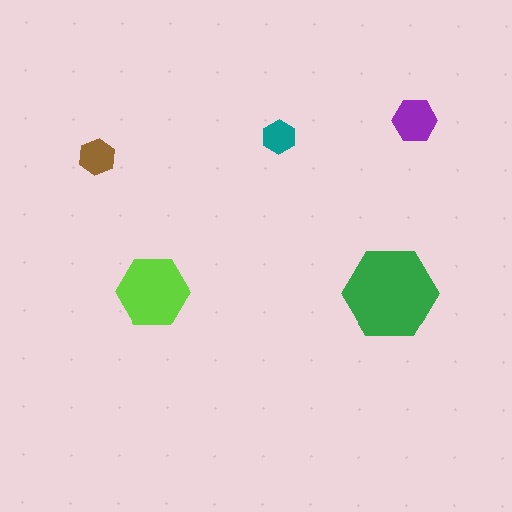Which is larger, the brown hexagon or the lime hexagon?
The lime one.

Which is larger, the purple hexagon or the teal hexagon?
The purple one.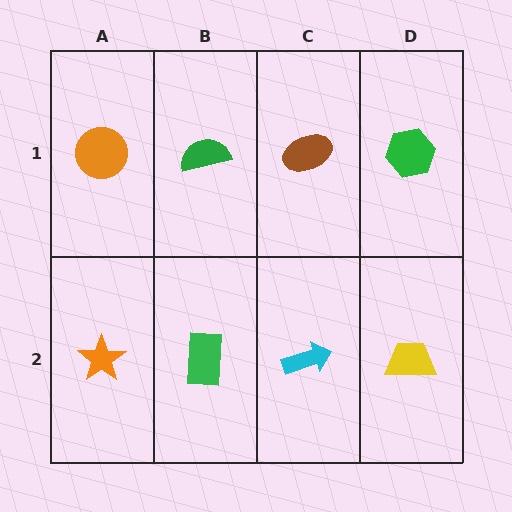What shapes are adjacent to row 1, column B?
A green rectangle (row 2, column B), an orange circle (row 1, column A), a brown ellipse (row 1, column C).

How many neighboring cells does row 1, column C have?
3.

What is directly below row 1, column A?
An orange star.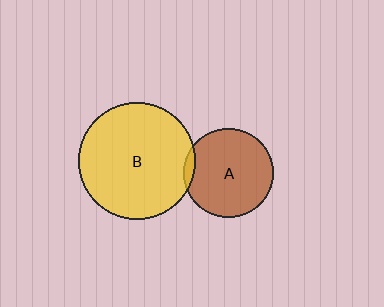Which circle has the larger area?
Circle B (yellow).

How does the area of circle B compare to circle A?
Approximately 1.7 times.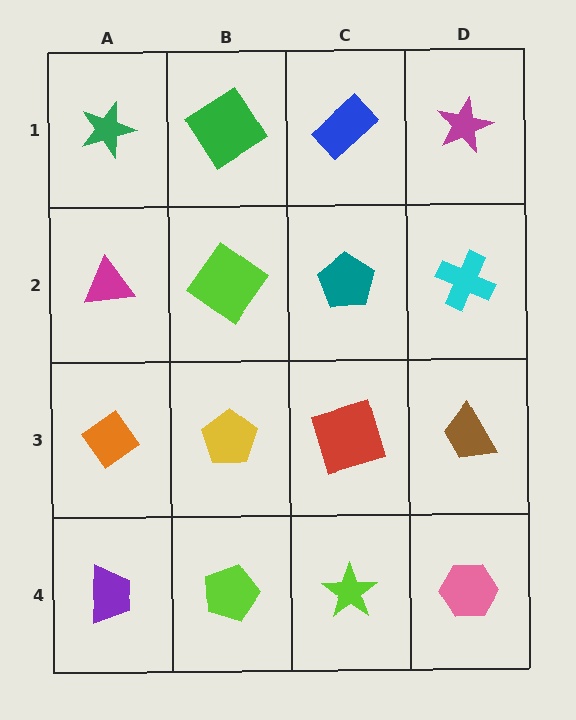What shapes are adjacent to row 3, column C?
A teal pentagon (row 2, column C), a lime star (row 4, column C), a yellow pentagon (row 3, column B), a brown trapezoid (row 3, column D).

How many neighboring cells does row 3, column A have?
3.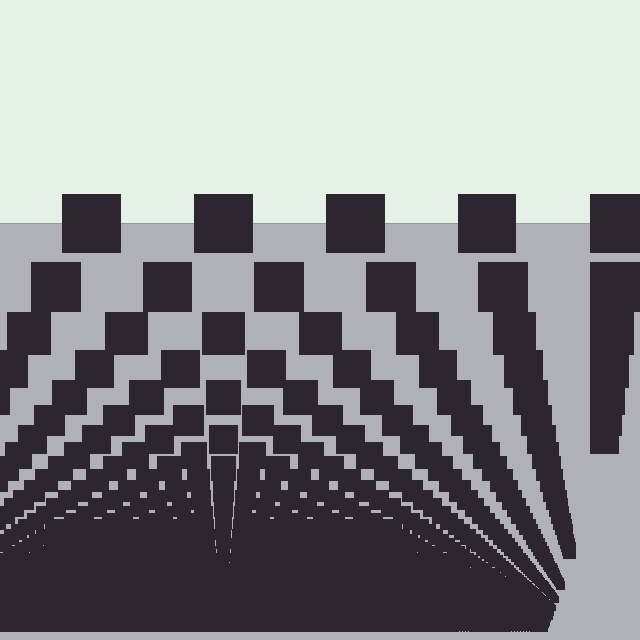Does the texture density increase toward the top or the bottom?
Density increases toward the bottom.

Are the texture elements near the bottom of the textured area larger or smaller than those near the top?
Smaller. The gradient is inverted — elements near the bottom are smaller and denser.